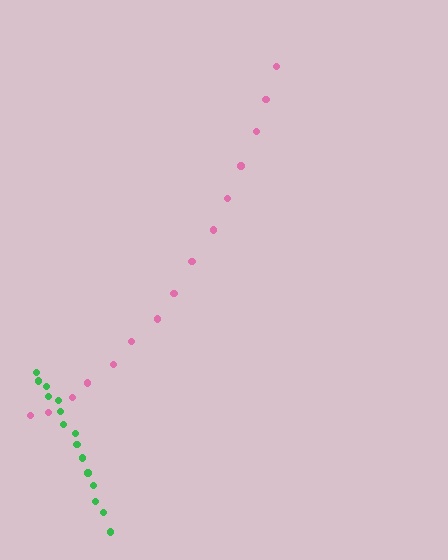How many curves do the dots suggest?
There are 2 distinct paths.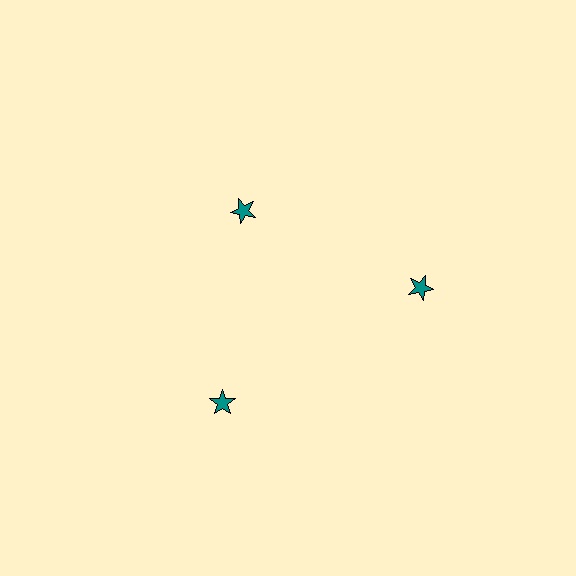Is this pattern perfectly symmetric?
No. The 3 teal stars are arranged in a ring, but one element near the 11 o'clock position is pulled inward toward the center, breaking the 3-fold rotational symmetry.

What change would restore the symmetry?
The symmetry would be restored by moving it outward, back onto the ring so that all 3 stars sit at equal angles and equal distance from the center.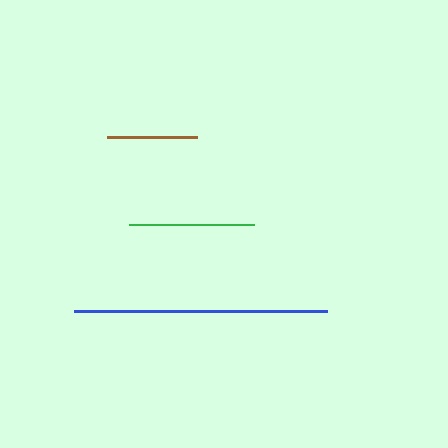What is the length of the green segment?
The green segment is approximately 125 pixels long.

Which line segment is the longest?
The blue line is the longest at approximately 253 pixels.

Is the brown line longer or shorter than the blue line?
The blue line is longer than the brown line.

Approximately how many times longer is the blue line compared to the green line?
The blue line is approximately 2.0 times the length of the green line.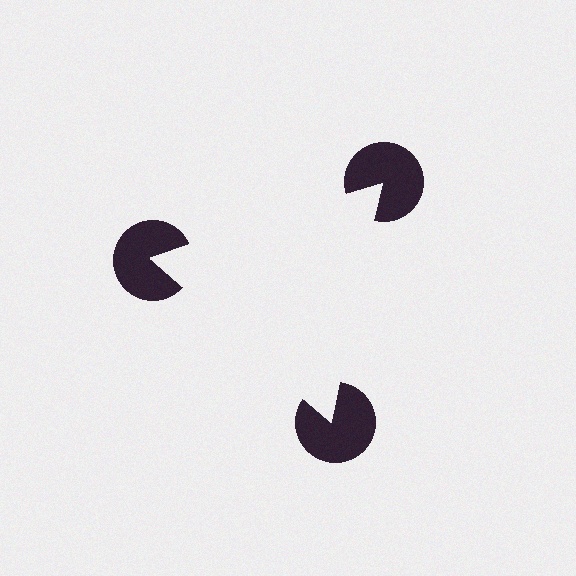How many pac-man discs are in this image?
There are 3 — one at each vertex of the illusory triangle.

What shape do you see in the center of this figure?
An illusory triangle — its edges are inferred from the aligned wedge cuts in the pac-man discs, not physically drawn.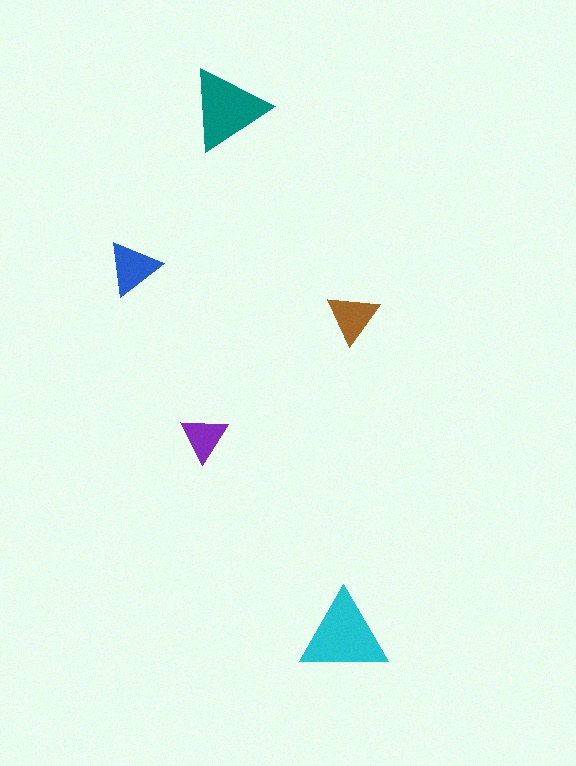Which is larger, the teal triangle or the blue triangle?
The teal one.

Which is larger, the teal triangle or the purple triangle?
The teal one.